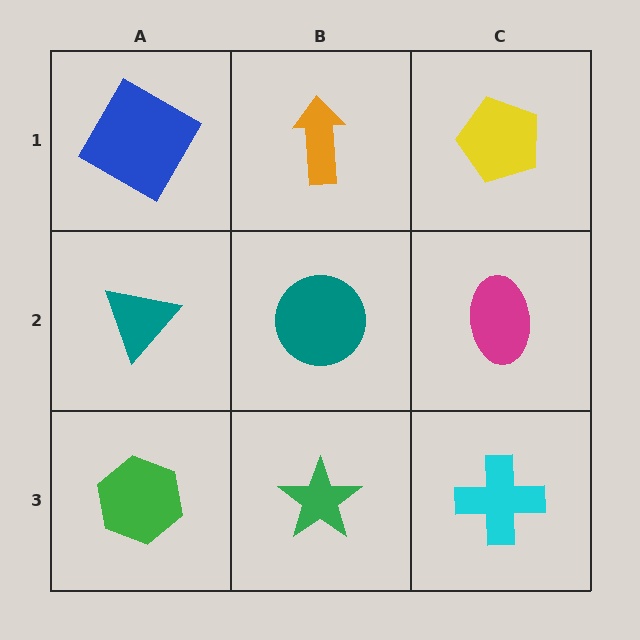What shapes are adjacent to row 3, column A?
A teal triangle (row 2, column A), a green star (row 3, column B).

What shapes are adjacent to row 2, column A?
A blue diamond (row 1, column A), a green hexagon (row 3, column A), a teal circle (row 2, column B).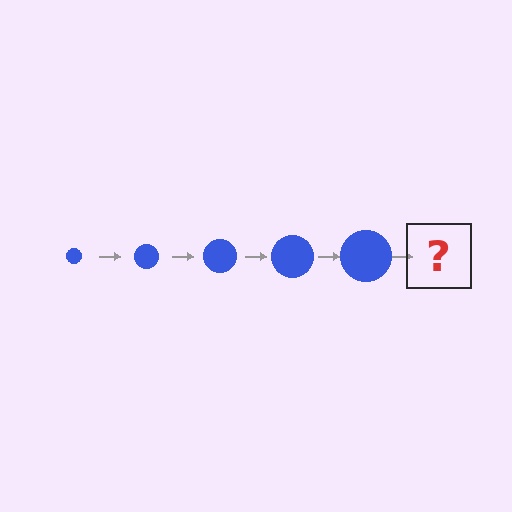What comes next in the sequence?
The next element should be a blue circle, larger than the previous one.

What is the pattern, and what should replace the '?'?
The pattern is that the circle gets progressively larger each step. The '?' should be a blue circle, larger than the previous one.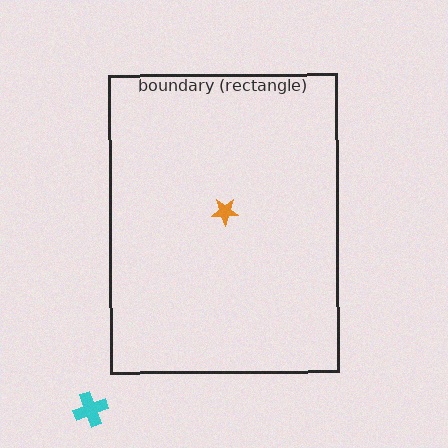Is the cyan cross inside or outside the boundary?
Outside.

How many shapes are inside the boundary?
1 inside, 1 outside.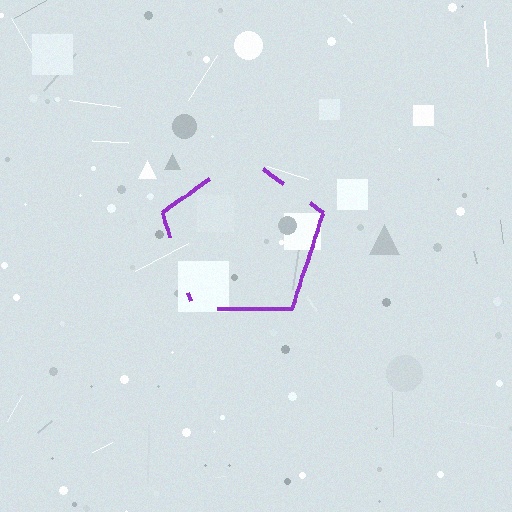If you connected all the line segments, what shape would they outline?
They would outline a pentagon.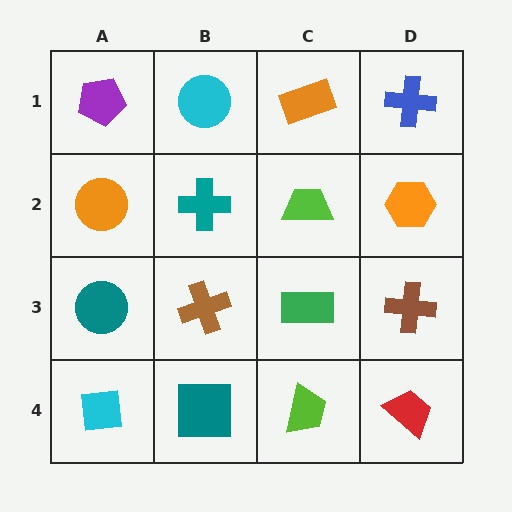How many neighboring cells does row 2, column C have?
4.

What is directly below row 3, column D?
A red trapezoid.